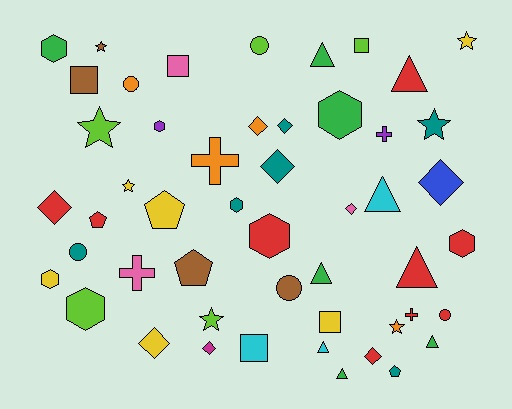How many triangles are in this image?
There are 8 triangles.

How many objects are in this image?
There are 50 objects.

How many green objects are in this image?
There are 6 green objects.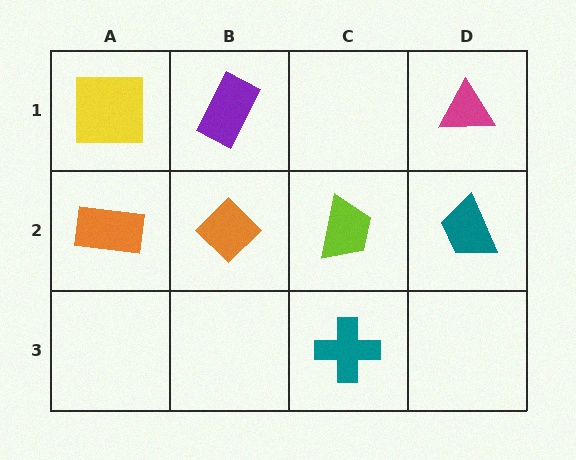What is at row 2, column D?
A teal trapezoid.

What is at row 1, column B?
A purple rectangle.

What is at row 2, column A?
An orange rectangle.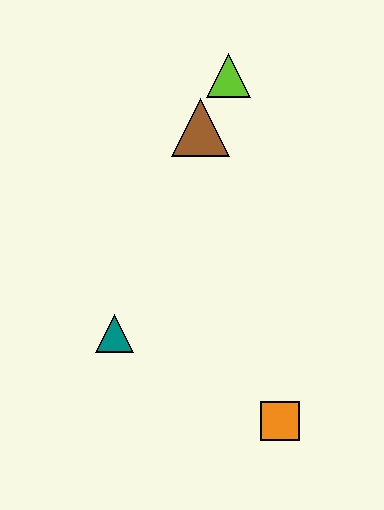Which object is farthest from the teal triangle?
The lime triangle is farthest from the teal triangle.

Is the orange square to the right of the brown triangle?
Yes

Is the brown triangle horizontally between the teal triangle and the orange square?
Yes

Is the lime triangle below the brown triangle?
No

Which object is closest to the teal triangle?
The orange square is closest to the teal triangle.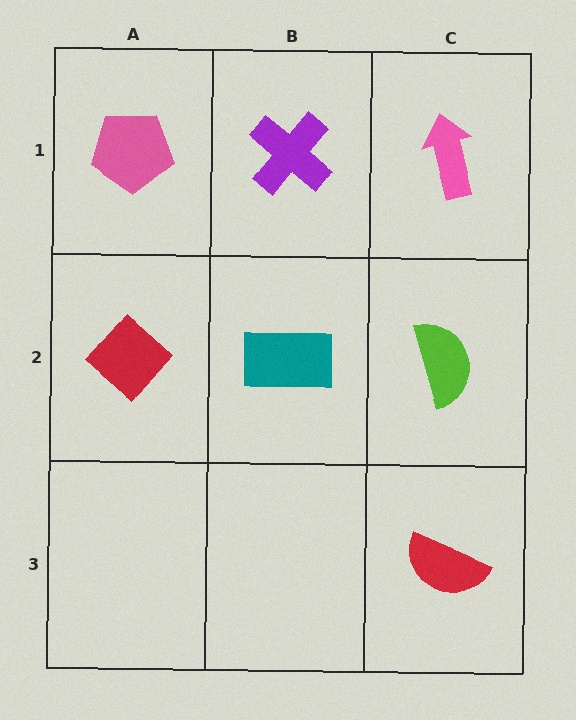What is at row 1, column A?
A pink pentagon.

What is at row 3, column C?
A red semicircle.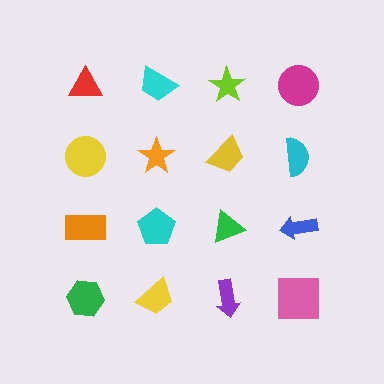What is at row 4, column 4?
A pink square.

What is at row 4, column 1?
A green hexagon.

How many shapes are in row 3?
4 shapes.